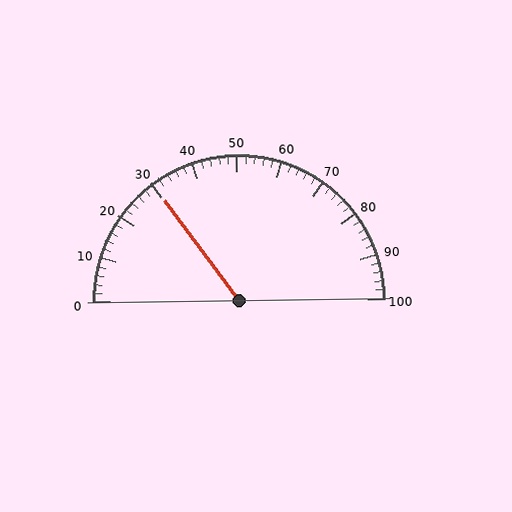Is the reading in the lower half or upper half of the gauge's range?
The reading is in the lower half of the range (0 to 100).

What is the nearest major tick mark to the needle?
The nearest major tick mark is 30.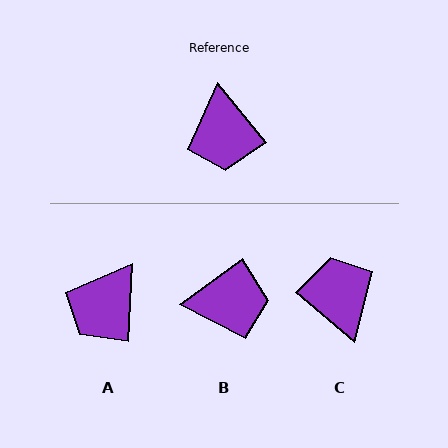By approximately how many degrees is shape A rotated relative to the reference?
Approximately 42 degrees clockwise.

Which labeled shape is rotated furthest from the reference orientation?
C, about 169 degrees away.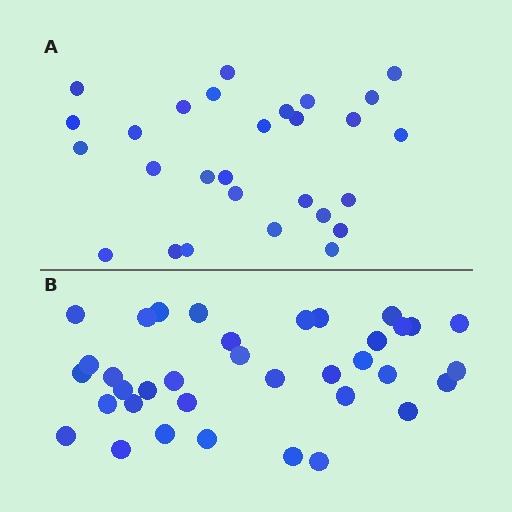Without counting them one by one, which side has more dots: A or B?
Region B (the bottom region) has more dots.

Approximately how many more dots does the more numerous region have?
Region B has roughly 8 or so more dots than region A.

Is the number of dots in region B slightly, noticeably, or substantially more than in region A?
Region B has noticeably more, but not dramatically so. The ratio is roughly 1.3 to 1.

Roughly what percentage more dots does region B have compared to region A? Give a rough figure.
About 30% more.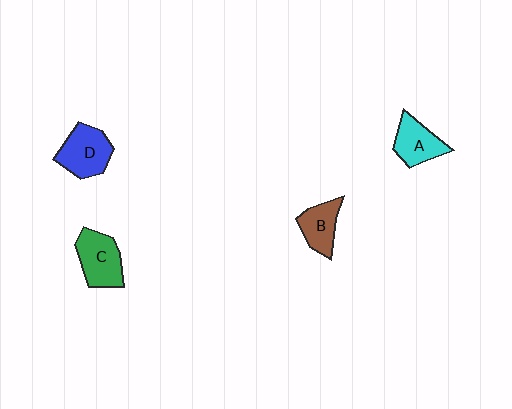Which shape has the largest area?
Shape D (blue).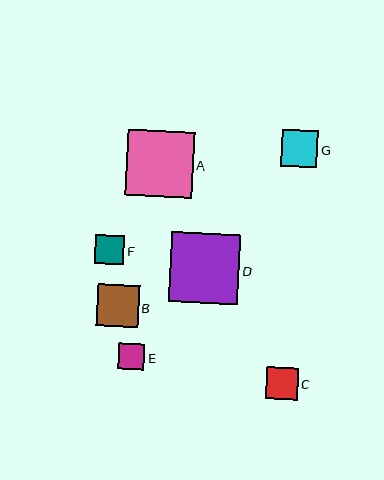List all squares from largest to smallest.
From largest to smallest: D, A, B, G, C, F, E.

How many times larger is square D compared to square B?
Square D is approximately 1.6 times the size of square B.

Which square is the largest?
Square D is the largest with a size of approximately 69 pixels.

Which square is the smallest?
Square E is the smallest with a size of approximately 26 pixels.